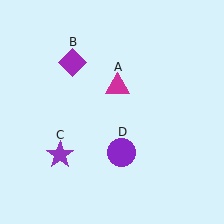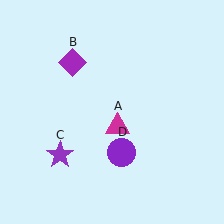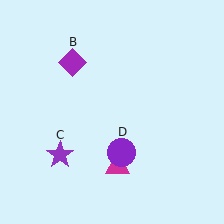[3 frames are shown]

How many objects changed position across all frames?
1 object changed position: magenta triangle (object A).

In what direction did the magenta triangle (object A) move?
The magenta triangle (object A) moved down.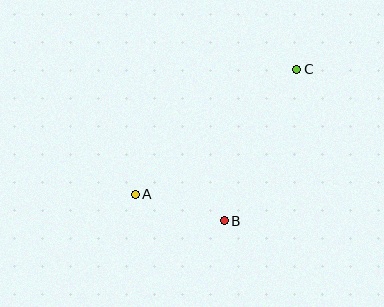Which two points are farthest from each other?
Points A and C are farthest from each other.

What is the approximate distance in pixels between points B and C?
The distance between B and C is approximately 168 pixels.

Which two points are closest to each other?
Points A and B are closest to each other.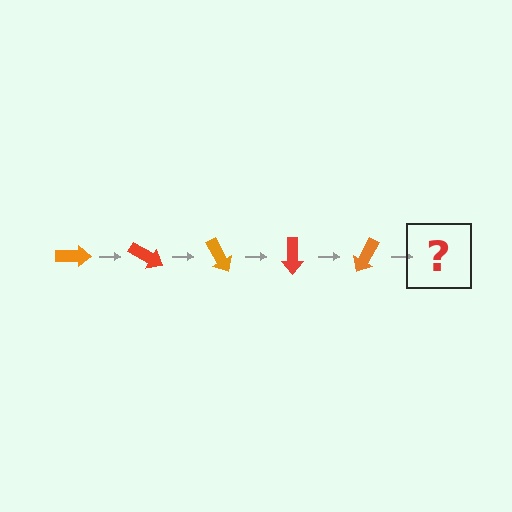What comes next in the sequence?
The next element should be a red arrow, rotated 150 degrees from the start.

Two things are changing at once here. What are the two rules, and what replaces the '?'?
The two rules are that it rotates 30 degrees each step and the color cycles through orange and red. The '?' should be a red arrow, rotated 150 degrees from the start.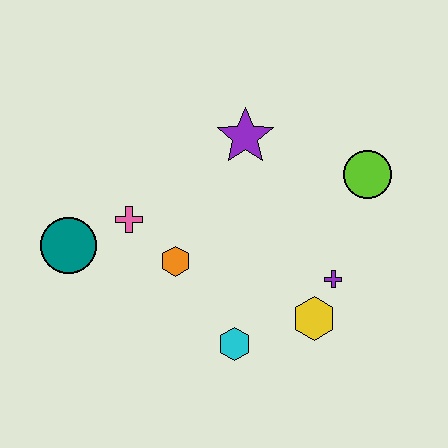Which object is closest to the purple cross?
The yellow hexagon is closest to the purple cross.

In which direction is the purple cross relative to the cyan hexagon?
The purple cross is to the right of the cyan hexagon.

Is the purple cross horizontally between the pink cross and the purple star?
No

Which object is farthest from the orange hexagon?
The lime circle is farthest from the orange hexagon.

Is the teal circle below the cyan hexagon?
No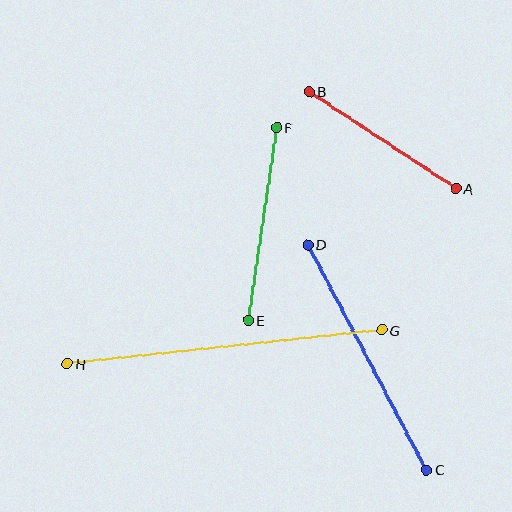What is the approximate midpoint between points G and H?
The midpoint is at approximately (224, 347) pixels.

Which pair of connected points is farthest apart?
Points G and H are farthest apart.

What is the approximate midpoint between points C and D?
The midpoint is at approximately (367, 357) pixels.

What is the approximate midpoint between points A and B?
The midpoint is at approximately (382, 140) pixels.